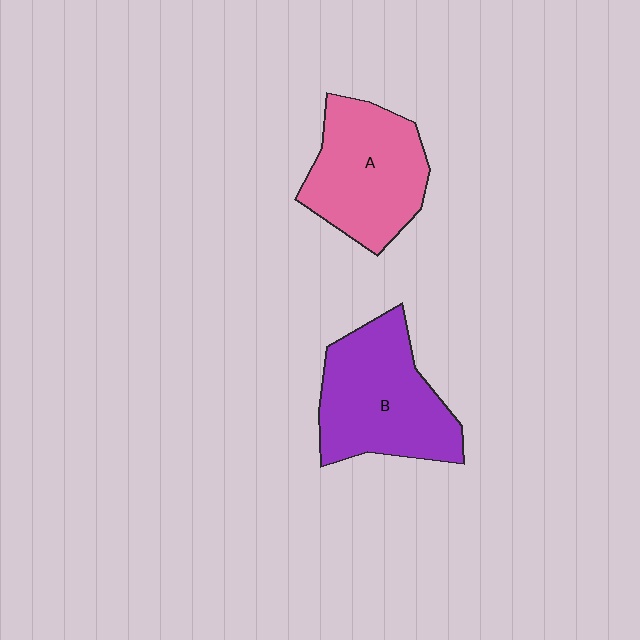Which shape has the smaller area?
Shape A (pink).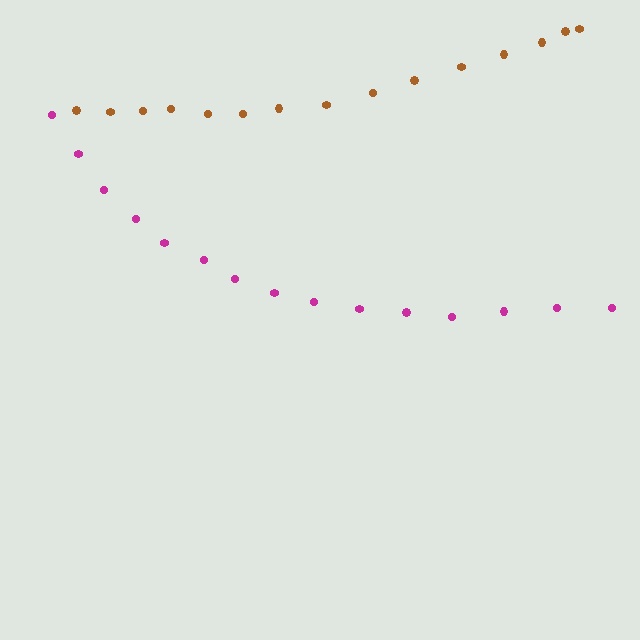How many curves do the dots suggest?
There are 2 distinct paths.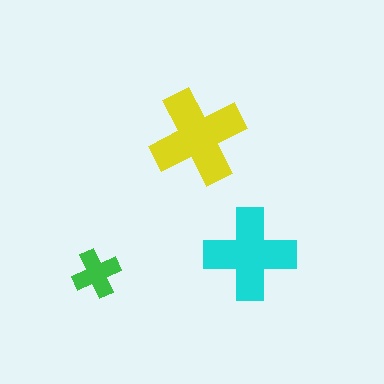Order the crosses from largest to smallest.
the yellow one, the cyan one, the green one.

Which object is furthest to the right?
The cyan cross is rightmost.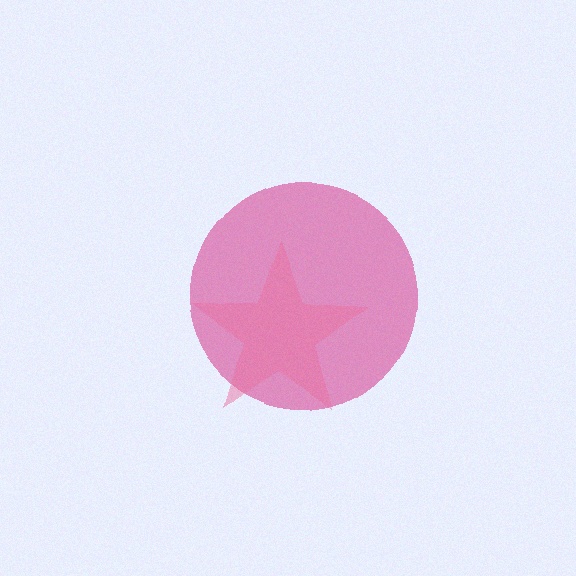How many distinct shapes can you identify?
There are 2 distinct shapes: a magenta circle, a pink star.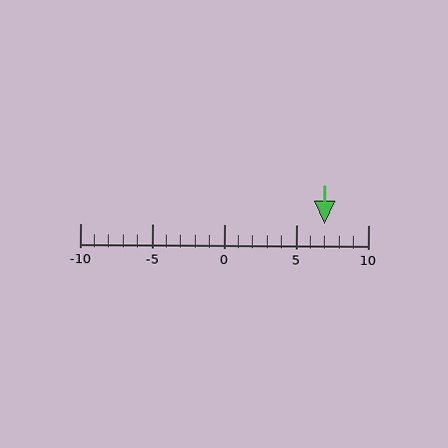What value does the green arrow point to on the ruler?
The green arrow points to approximately 7.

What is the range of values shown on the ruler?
The ruler shows values from -10 to 10.